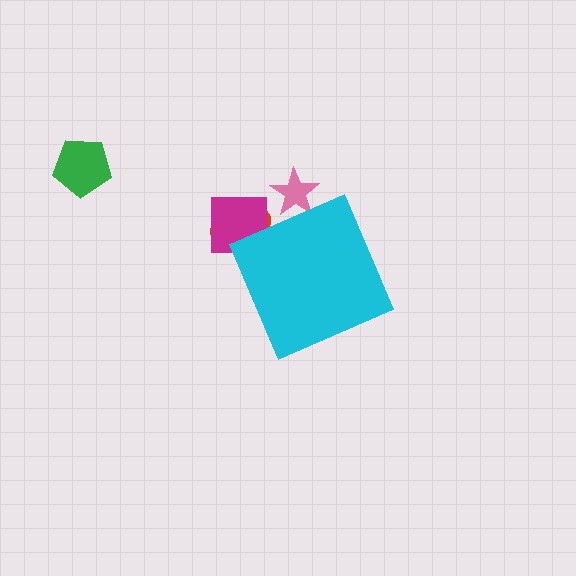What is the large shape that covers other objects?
A cyan diamond.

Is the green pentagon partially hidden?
No, the green pentagon is fully visible.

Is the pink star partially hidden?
Yes, the pink star is partially hidden behind the cyan diamond.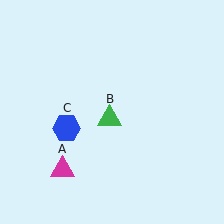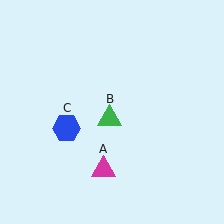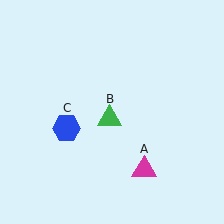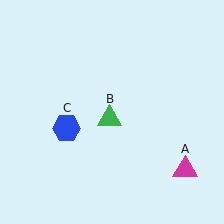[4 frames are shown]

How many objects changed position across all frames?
1 object changed position: magenta triangle (object A).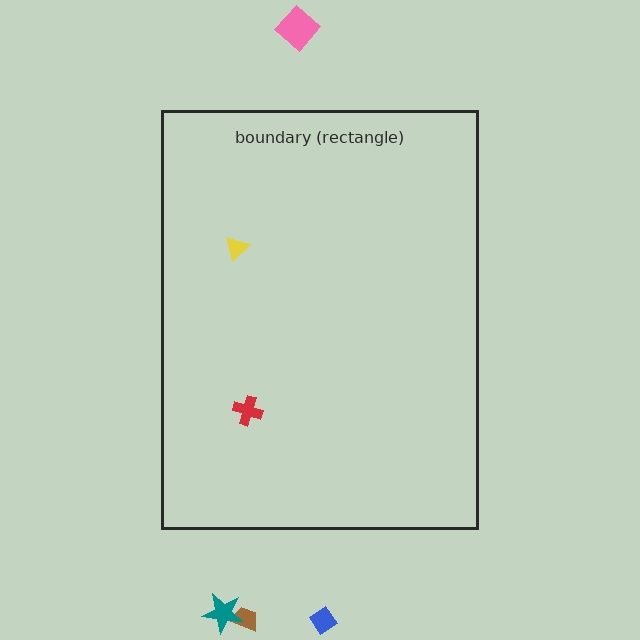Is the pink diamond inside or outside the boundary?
Outside.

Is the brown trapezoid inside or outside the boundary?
Outside.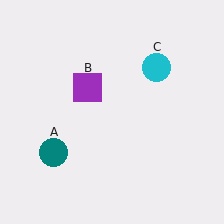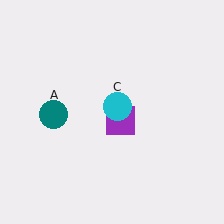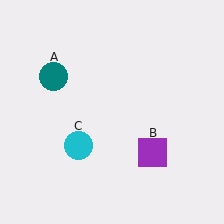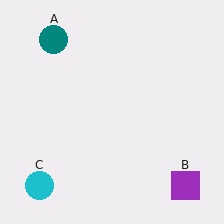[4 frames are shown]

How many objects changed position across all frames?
3 objects changed position: teal circle (object A), purple square (object B), cyan circle (object C).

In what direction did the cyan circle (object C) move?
The cyan circle (object C) moved down and to the left.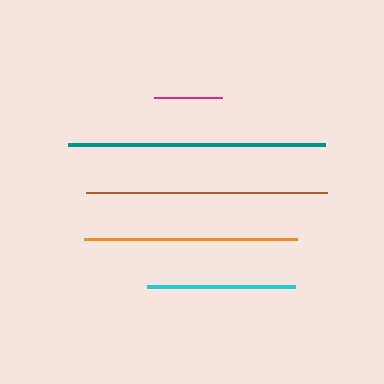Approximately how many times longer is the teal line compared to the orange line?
The teal line is approximately 1.2 times the length of the orange line.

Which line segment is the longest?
The teal line is the longest at approximately 257 pixels.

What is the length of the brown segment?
The brown segment is approximately 241 pixels long.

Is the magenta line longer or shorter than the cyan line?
The cyan line is longer than the magenta line.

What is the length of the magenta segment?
The magenta segment is approximately 68 pixels long.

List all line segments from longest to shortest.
From longest to shortest: teal, brown, orange, cyan, magenta.